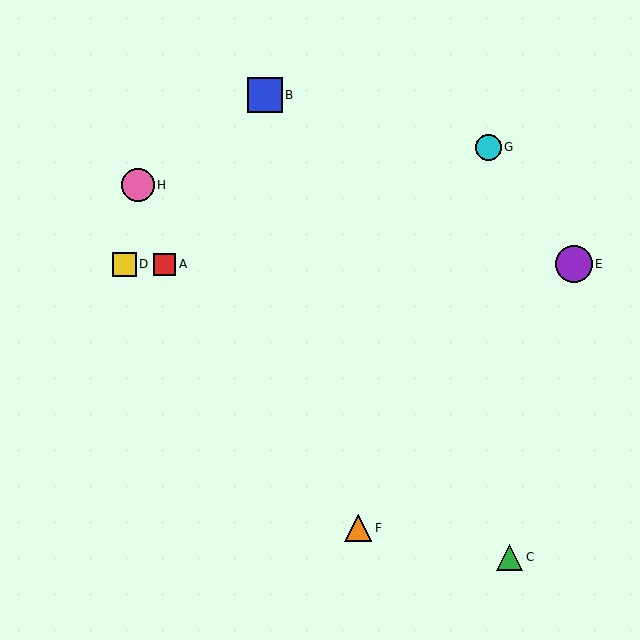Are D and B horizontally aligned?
No, D is at y≈264 and B is at y≈95.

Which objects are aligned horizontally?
Objects A, D, E are aligned horizontally.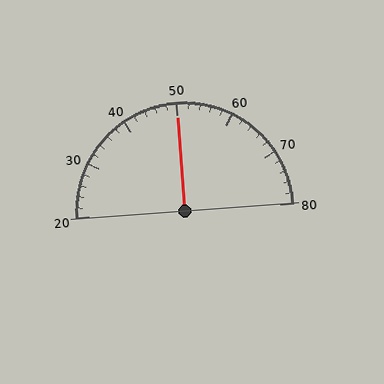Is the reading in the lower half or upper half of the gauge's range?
The reading is in the upper half of the range (20 to 80).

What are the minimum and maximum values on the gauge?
The gauge ranges from 20 to 80.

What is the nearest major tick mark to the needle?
The nearest major tick mark is 50.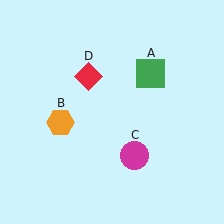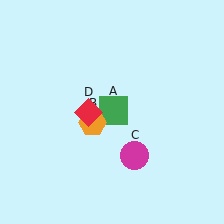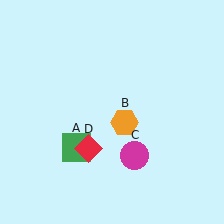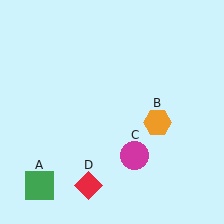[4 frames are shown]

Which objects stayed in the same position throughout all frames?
Magenta circle (object C) remained stationary.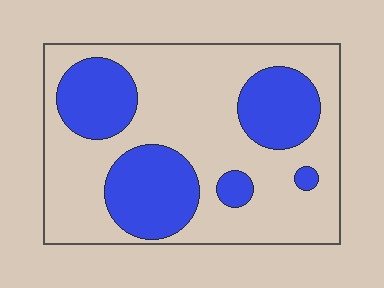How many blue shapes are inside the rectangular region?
5.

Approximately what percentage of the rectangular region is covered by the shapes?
Approximately 35%.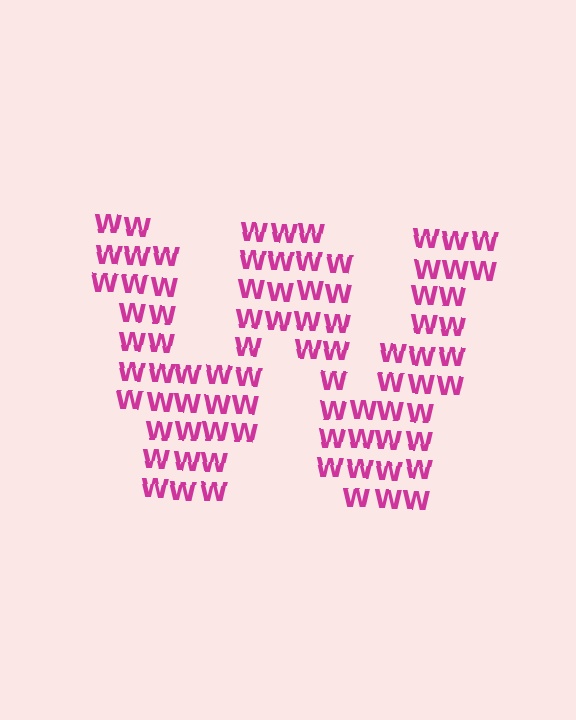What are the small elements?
The small elements are letter W's.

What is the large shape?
The large shape is the letter W.